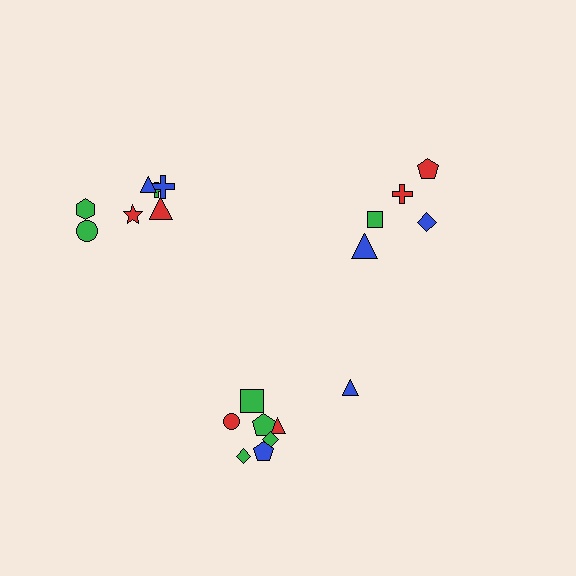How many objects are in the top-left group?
There are 7 objects.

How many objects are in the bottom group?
There are 8 objects.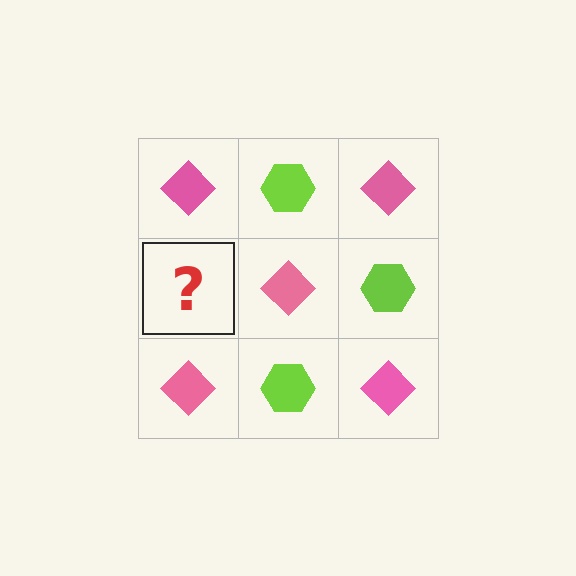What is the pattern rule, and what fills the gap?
The rule is that it alternates pink diamond and lime hexagon in a checkerboard pattern. The gap should be filled with a lime hexagon.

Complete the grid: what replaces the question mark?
The question mark should be replaced with a lime hexagon.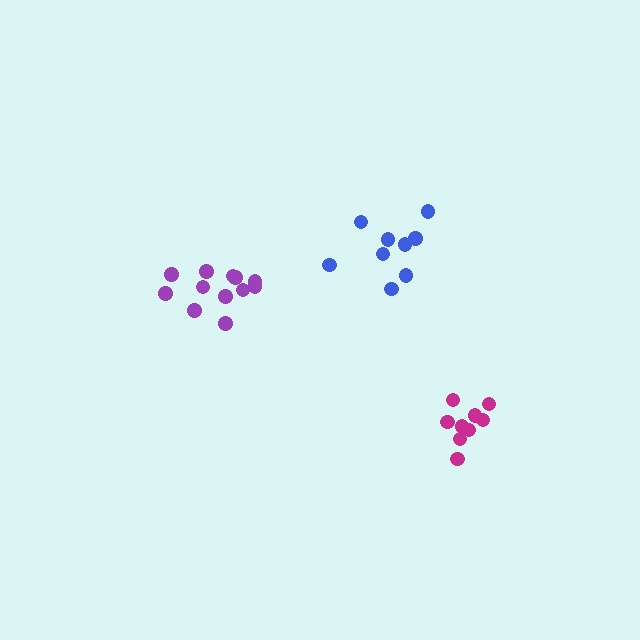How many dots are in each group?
Group 1: 9 dots, Group 2: 12 dots, Group 3: 9 dots (30 total).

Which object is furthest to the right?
The magenta cluster is rightmost.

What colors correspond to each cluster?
The clusters are colored: magenta, purple, blue.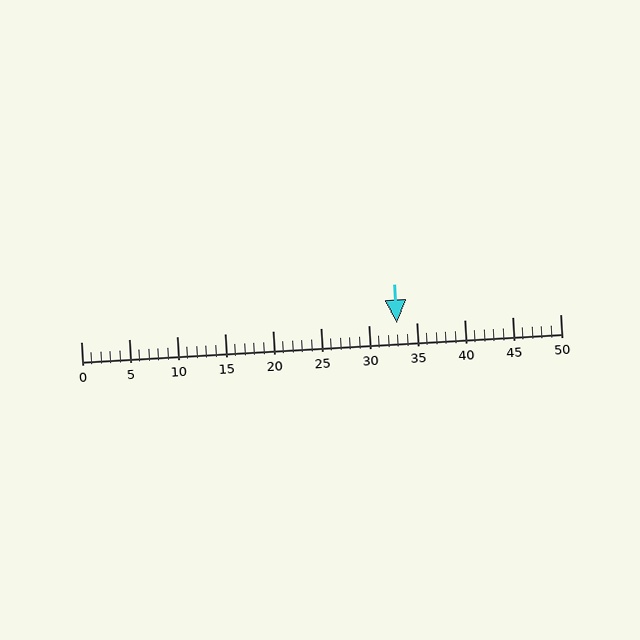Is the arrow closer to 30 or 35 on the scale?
The arrow is closer to 35.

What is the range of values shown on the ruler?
The ruler shows values from 0 to 50.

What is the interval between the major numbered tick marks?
The major tick marks are spaced 5 units apart.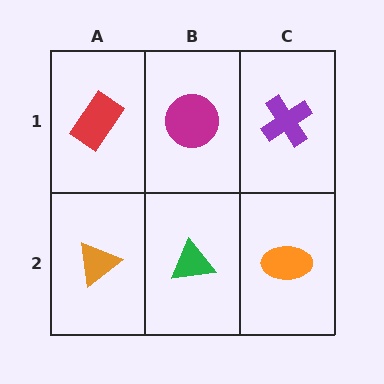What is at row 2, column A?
An orange triangle.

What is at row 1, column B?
A magenta circle.